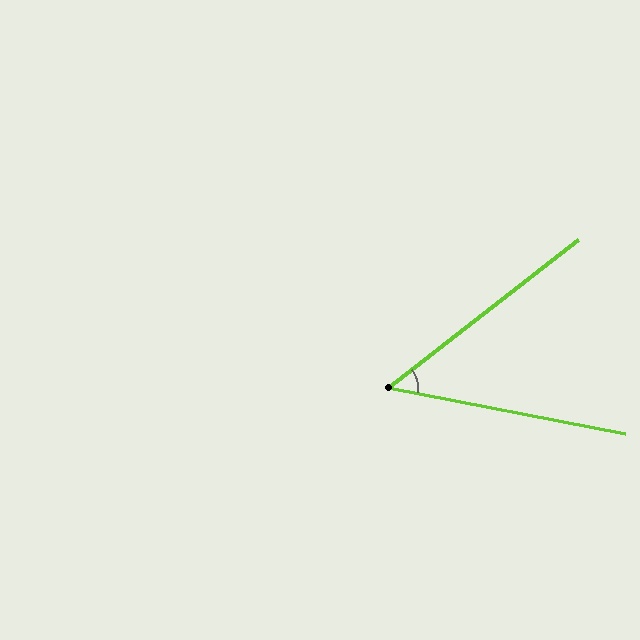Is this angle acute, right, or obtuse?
It is acute.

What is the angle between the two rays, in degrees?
Approximately 49 degrees.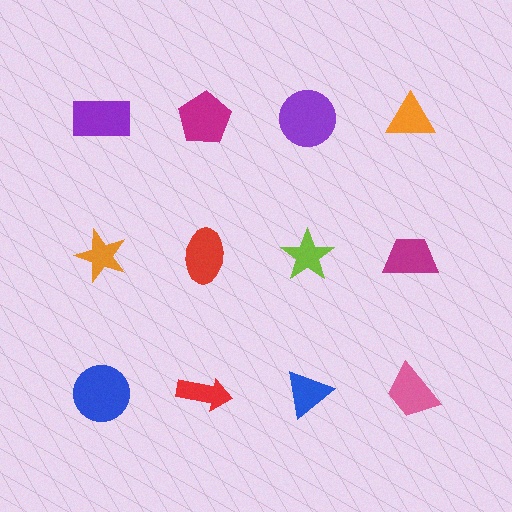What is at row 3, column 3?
A blue triangle.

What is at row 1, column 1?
A purple rectangle.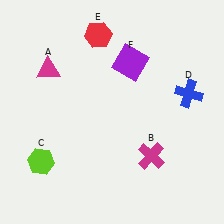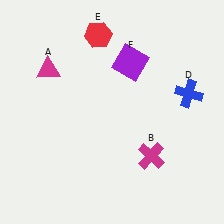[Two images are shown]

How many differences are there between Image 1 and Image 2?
There is 1 difference between the two images.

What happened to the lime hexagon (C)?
The lime hexagon (C) was removed in Image 2. It was in the bottom-left area of Image 1.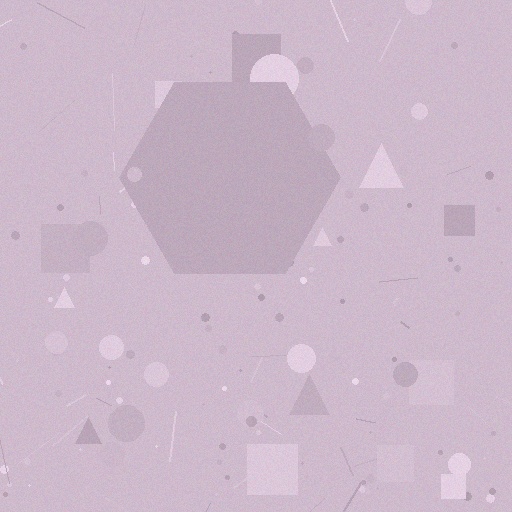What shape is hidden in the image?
A hexagon is hidden in the image.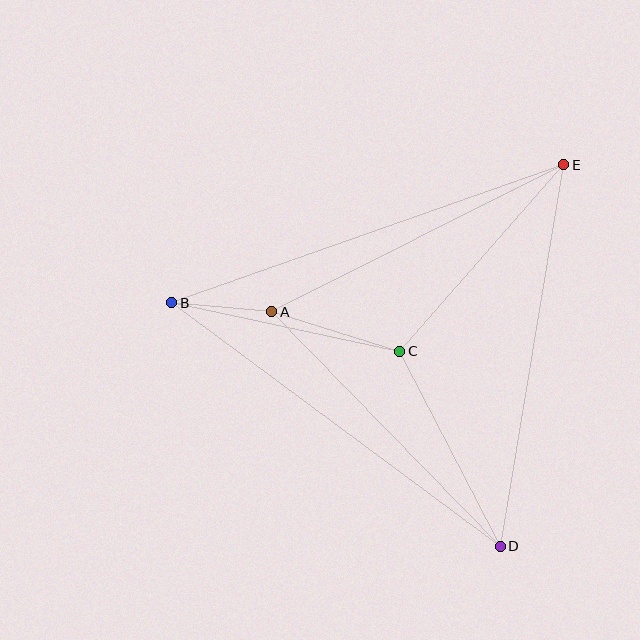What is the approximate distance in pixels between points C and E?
The distance between C and E is approximately 249 pixels.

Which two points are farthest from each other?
Points B and E are farthest from each other.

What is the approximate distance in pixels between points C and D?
The distance between C and D is approximately 219 pixels.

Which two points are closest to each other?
Points A and B are closest to each other.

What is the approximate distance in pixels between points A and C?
The distance between A and C is approximately 134 pixels.